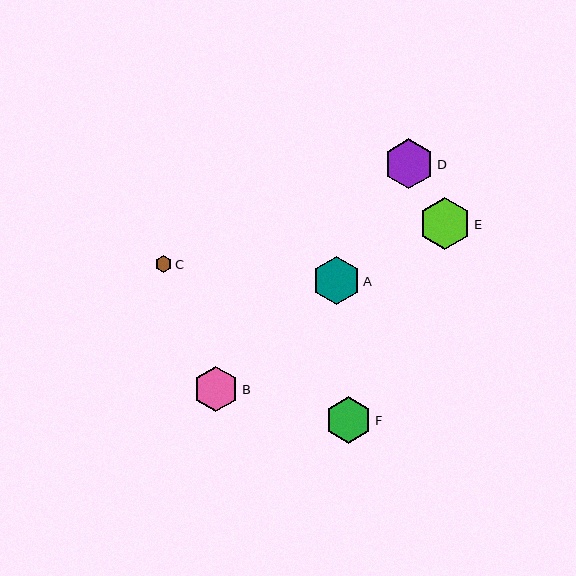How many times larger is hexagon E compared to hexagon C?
Hexagon E is approximately 3.1 times the size of hexagon C.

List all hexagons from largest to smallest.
From largest to smallest: E, D, A, F, B, C.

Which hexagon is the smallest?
Hexagon C is the smallest with a size of approximately 16 pixels.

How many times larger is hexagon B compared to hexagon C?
Hexagon B is approximately 2.8 times the size of hexagon C.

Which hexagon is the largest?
Hexagon E is the largest with a size of approximately 51 pixels.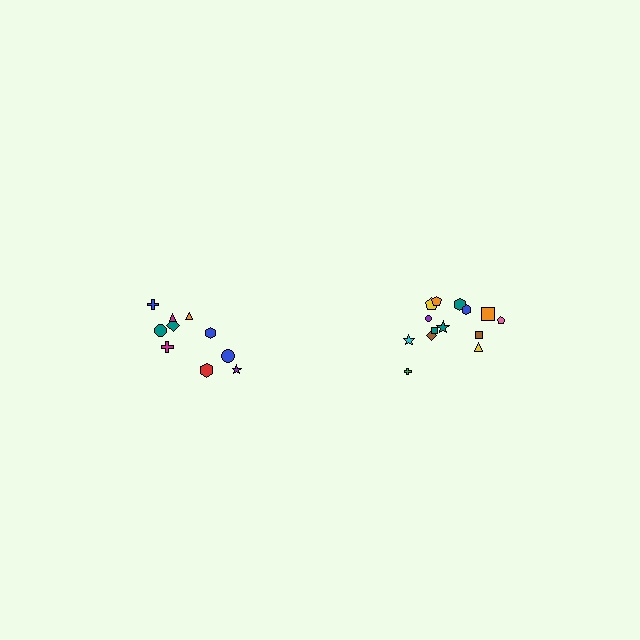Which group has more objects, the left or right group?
The right group.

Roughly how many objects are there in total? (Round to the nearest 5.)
Roughly 25 objects in total.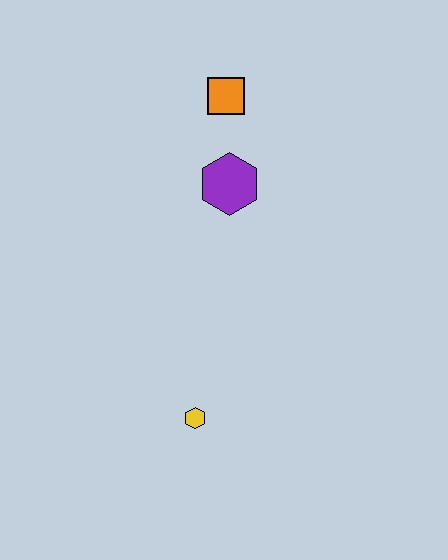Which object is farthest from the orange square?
The yellow hexagon is farthest from the orange square.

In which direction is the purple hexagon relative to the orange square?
The purple hexagon is below the orange square.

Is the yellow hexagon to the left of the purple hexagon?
Yes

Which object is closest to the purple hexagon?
The orange square is closest to the purple hexagon.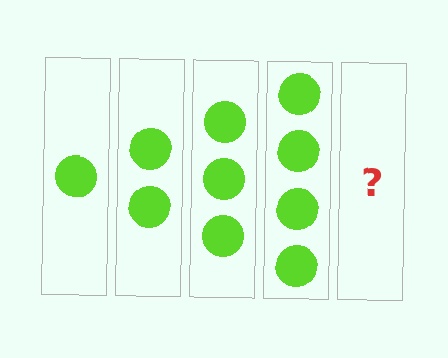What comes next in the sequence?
The next element should be 5 circles.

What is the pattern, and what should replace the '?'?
The pattern is that each step adds one more circle. The '?' should be 5 circles.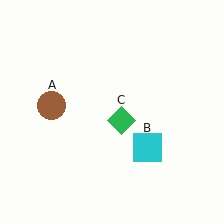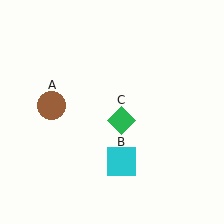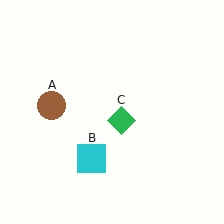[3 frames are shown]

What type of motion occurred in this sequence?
The cyan square (object B) rotated clockwise around the center of the scene.